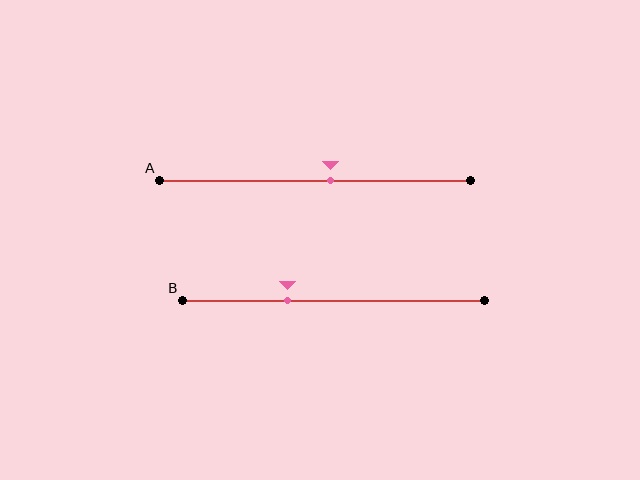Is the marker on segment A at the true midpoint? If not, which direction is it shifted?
No, the marker on segment A is shifted to the right by about 5% of the segment length.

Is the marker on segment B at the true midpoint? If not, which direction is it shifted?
No, the marker on segment B is shifted to the left by about 15% of the segment length.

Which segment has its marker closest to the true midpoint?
Segment A has its marker closest to the true midpoint.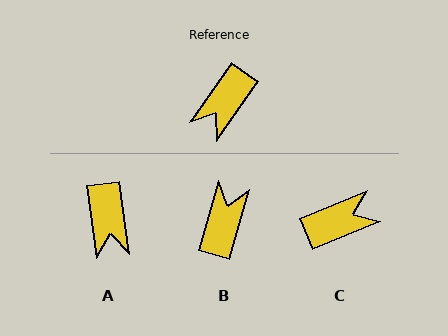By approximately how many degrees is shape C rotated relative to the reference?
Approximately 148 degrees counter-clockwise.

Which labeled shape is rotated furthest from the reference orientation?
B, about 160 degrees away.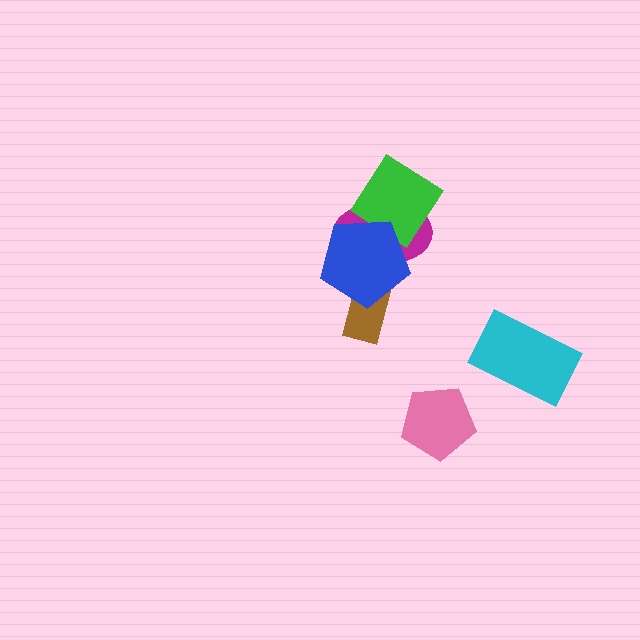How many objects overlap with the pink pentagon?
0 objects overlap with the pink pentagon.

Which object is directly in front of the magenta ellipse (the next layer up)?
The green diamond is directly in front of the magenta ellipse.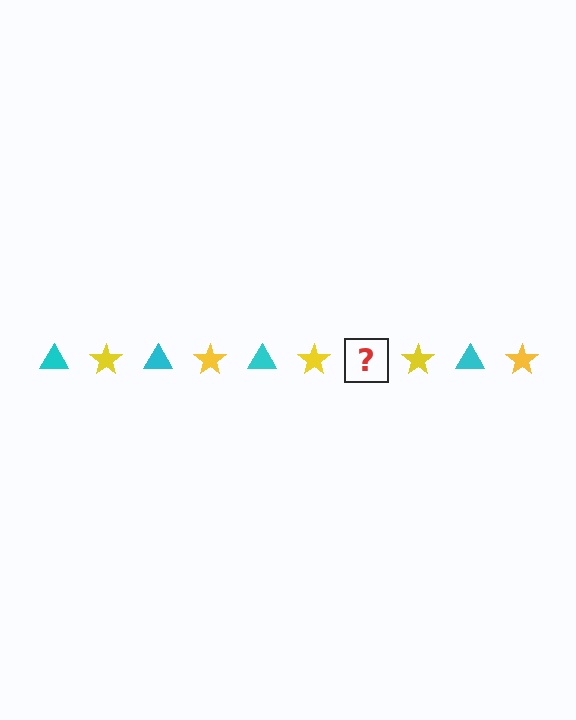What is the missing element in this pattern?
The missing element is a cyan triangle.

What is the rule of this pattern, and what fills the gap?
The rule is that the pattern alternates between cyan triangle and yellow star. The gap should be filled with a cyan triangle.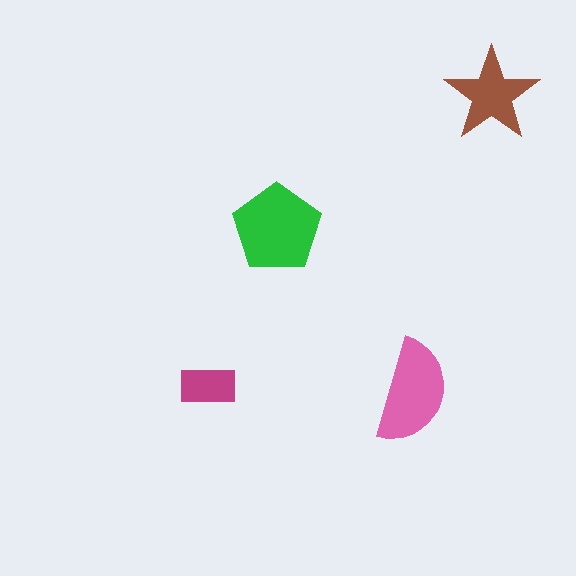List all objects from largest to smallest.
The green pentagon, the pink semicircle, the brown star, the magenta rectangle.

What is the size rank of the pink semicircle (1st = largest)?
2nd.